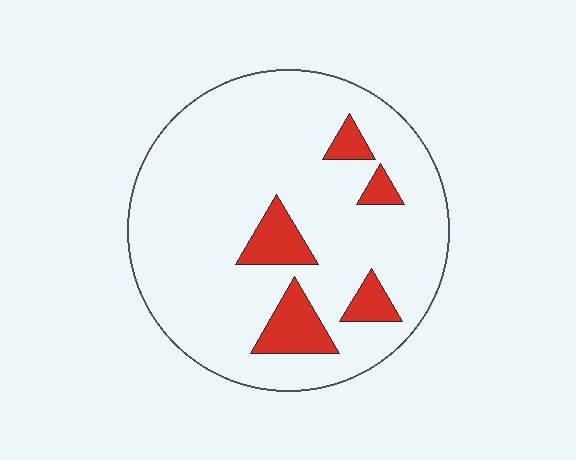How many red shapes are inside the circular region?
5.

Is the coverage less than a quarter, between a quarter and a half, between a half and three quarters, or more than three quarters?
Less than a quarter.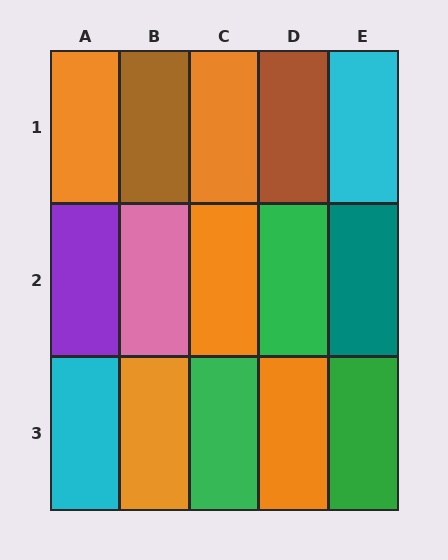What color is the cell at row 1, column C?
Orange.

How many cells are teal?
1 cell is teal.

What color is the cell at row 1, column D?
Brown.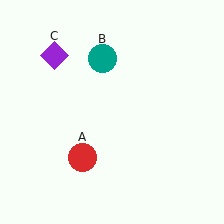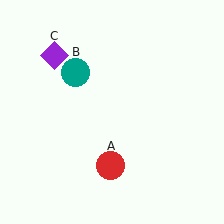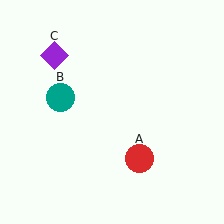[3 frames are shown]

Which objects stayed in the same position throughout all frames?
Purple diamond (object C) remained stationary.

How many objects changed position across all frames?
2 objects changed position: red circle (object A), teal circle (object B).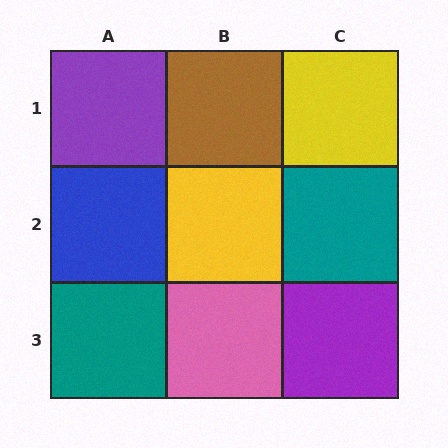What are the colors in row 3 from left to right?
Teal, pink, purple.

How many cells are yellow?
2 cells are yellow.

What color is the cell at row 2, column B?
Yellow.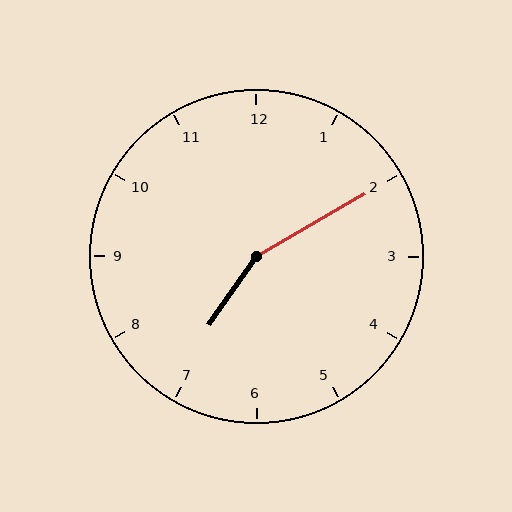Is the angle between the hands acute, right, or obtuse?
It is obtuse.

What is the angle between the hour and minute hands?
Approximately 155 degrees.